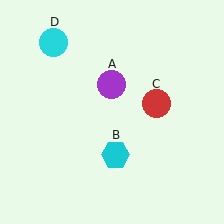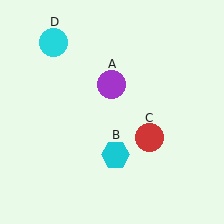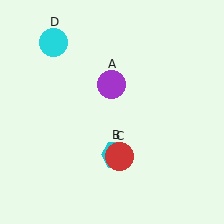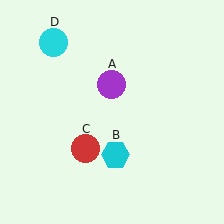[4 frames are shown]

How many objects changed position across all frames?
1 object changed position: red circle (object C).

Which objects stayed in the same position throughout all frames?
Purple circle (object A) and cyan hexagon (object B) and cyan circle (object D) remained stationary.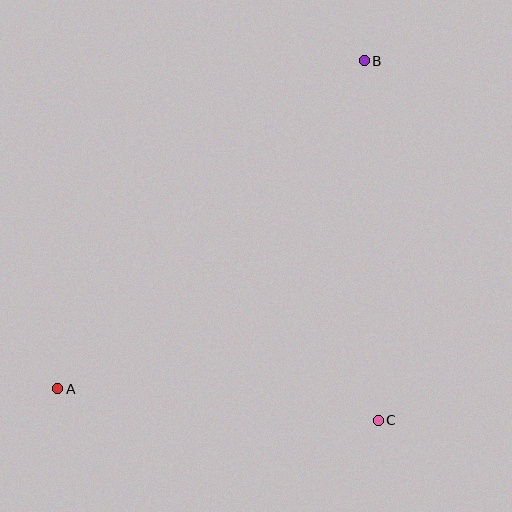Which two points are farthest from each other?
Points A and B are farthest from each other.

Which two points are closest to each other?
Points A and C are closest to each other.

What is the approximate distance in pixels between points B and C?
The distance between B and C is approximately 359 pixels.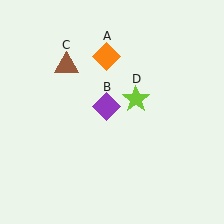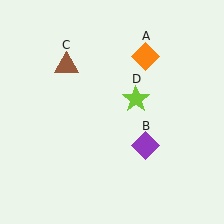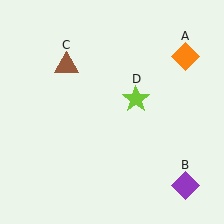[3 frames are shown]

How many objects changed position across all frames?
2 objects changed position: orange diamond (object A), purple diamond (object B).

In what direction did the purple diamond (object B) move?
The purple diamond (object B) moved down and to the right.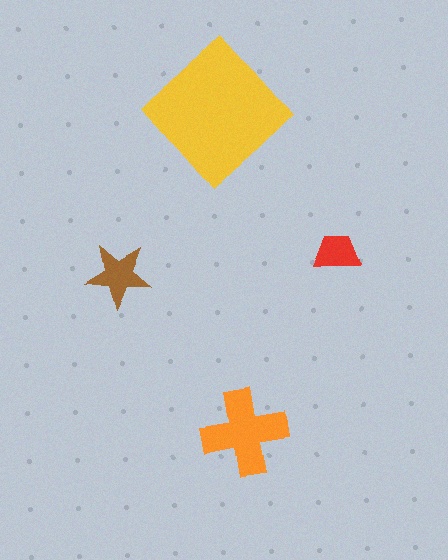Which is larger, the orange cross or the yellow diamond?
The yellow diamond.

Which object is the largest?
The yellow diamond.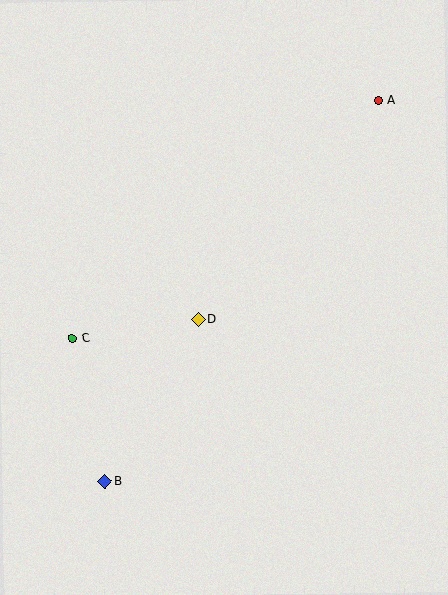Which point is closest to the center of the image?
Point D at (199, 319) is closest to the center.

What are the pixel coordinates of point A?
Point A is at (379, 100).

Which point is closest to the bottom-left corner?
Point B is closest to the bottom-left corner.